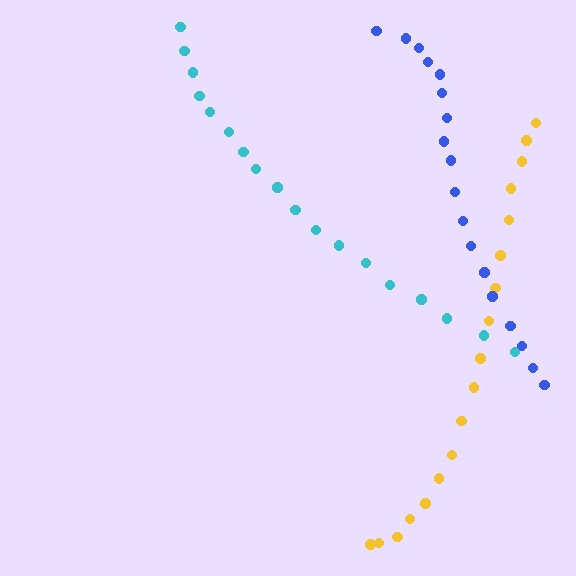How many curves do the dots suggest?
There are 3 distinct paths.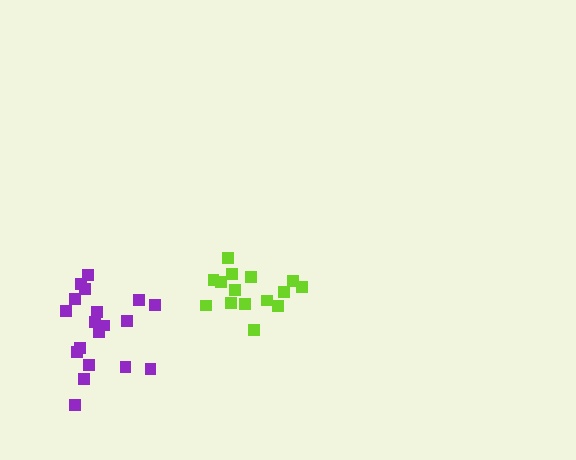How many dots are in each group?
Group 1: 15 dots, Group 2: 19 dots (34 total).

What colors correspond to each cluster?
The clusters are colored: lime, purple.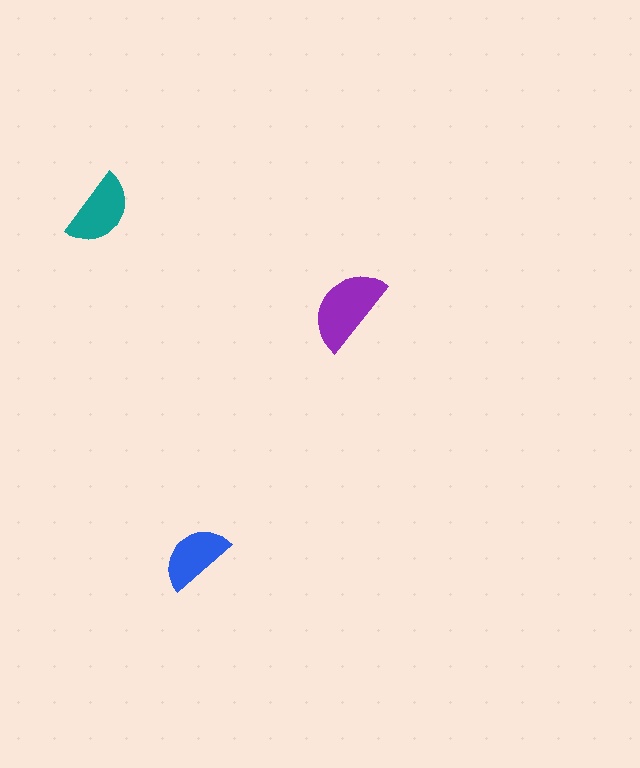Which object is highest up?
The teal semicircle is topmost.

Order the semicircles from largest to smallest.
the purple one, the teal one, the blue one.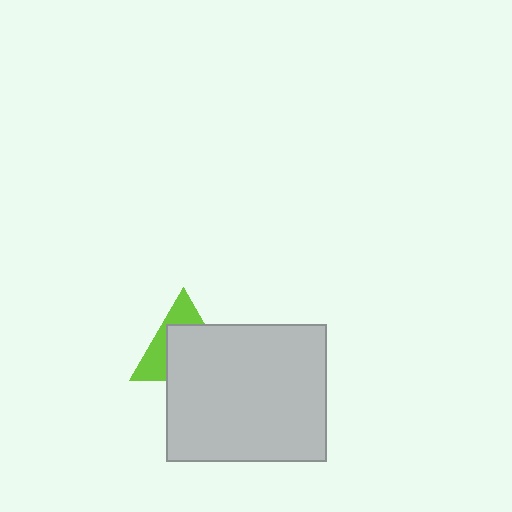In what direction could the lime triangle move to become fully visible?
The lime triangle could move toward the upper-left. That would shift it out from behind the light gray rectangle entirely.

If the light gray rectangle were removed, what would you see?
You would see the complete lime triangle.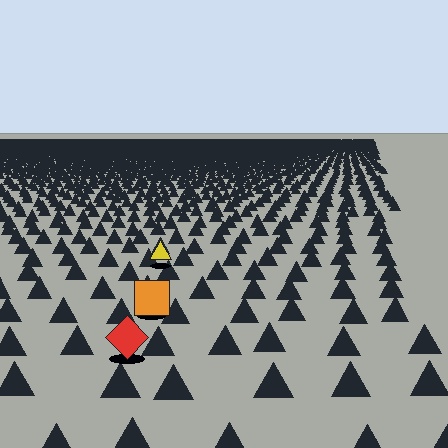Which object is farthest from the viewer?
The yellow triangle is farthest from the viewer. It appears smaller and the ground texture around it is denser.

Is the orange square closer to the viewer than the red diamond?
No. The red diamond is closer — you can tell from the texture gradient: the ground texture is coarser near it.